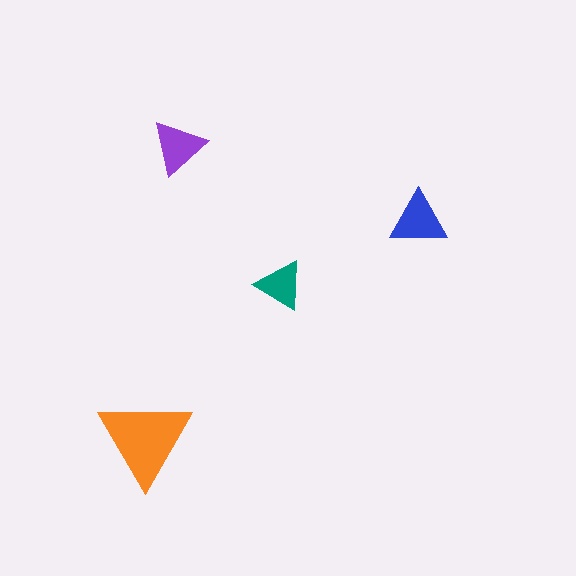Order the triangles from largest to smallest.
the orange one, the blue one, the purple one, the teal one.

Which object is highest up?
The purple triangle is topmost.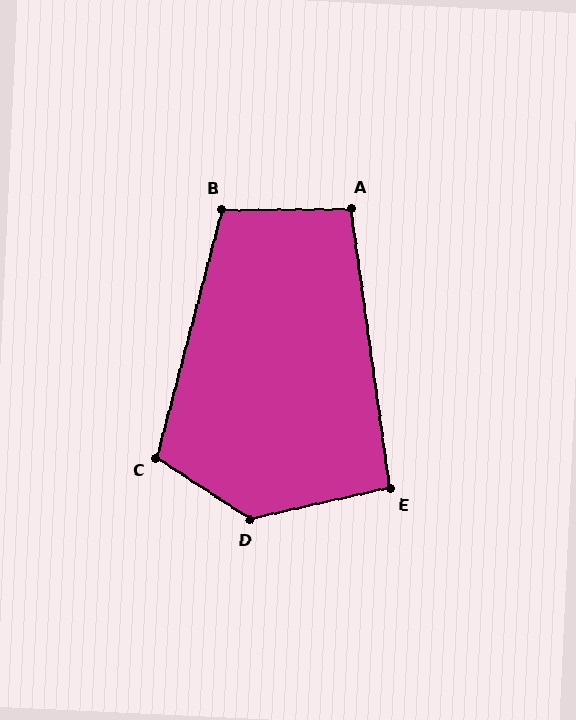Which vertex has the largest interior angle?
D, at approximately 134 degrees.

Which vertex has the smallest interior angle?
E, at approximately 95 degrees.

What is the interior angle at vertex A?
Approximately 97 degrees (obtuse).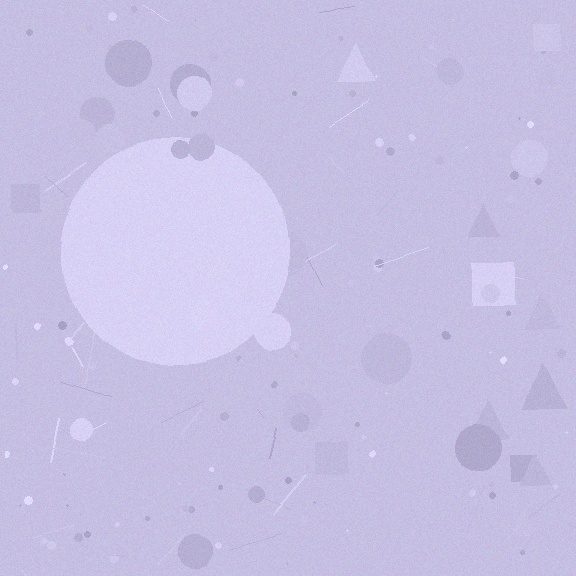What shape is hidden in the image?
A circle is hidden in the image.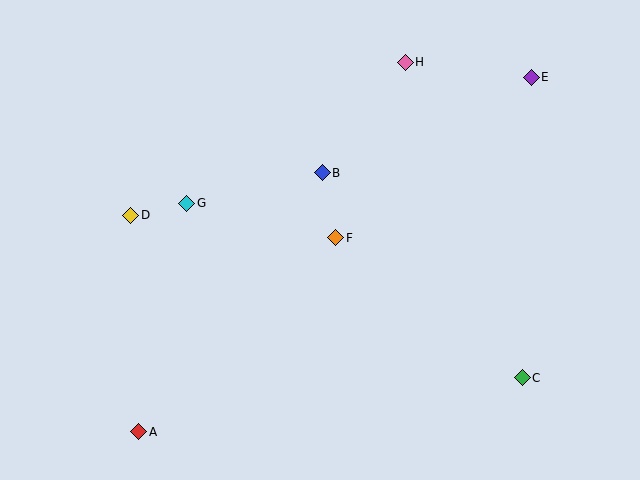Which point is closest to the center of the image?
Point F at (336, 238) is closest to the center.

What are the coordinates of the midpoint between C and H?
The midpoint between C and H is at (464, 220).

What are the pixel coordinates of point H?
Point H is at (405, 62).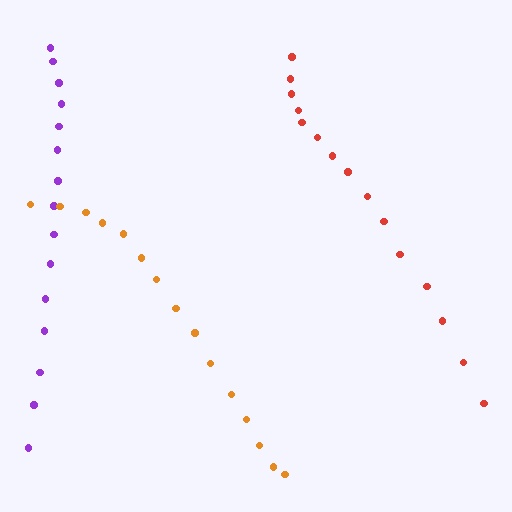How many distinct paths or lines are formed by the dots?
There are 3 distinct paths.